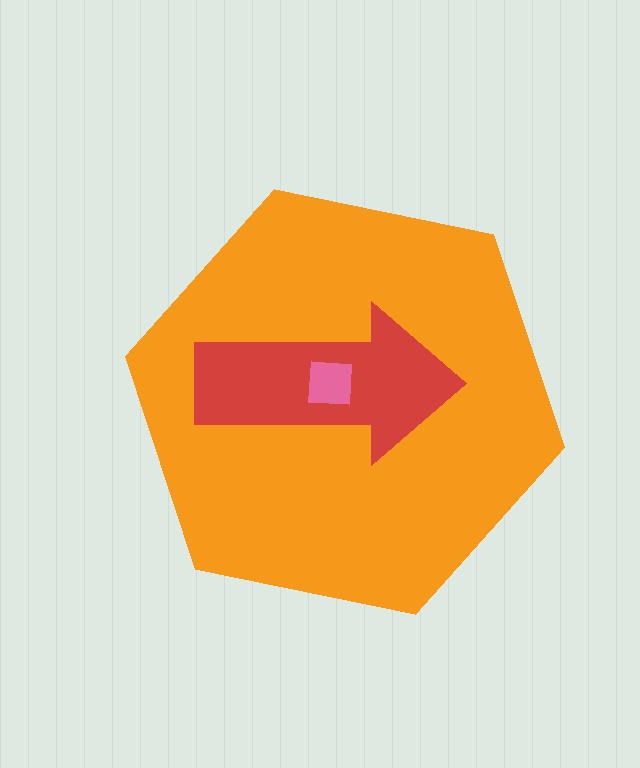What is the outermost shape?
The orange hexagon.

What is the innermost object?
The pink square.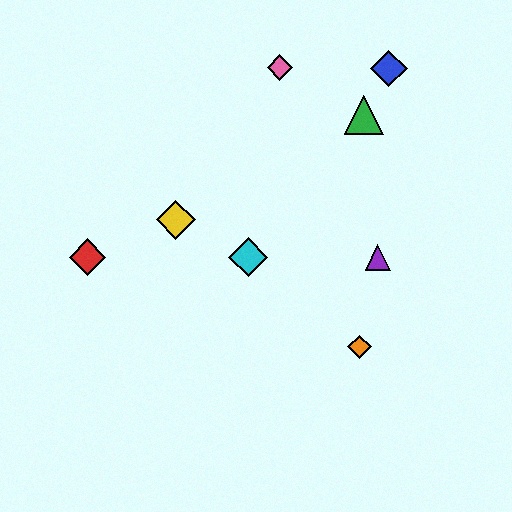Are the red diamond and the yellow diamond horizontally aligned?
No, the red diamond is at y≈257 and the yellow diamond is at y≈220.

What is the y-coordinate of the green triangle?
The green triangle is at y≈115.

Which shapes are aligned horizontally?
The red diamond, the purple triangle, the cyan diamond are aligned horizontally.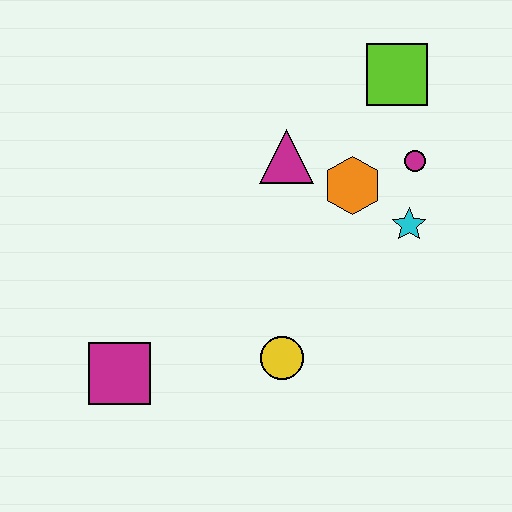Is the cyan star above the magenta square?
Yes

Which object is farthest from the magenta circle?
The magenta square is farthest from the magenta circle.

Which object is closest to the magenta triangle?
The orange hexagon is closest to the magenta triangle.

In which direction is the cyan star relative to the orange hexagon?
The cyan star is to the right of the orange hexagon.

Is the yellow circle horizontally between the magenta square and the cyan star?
Yes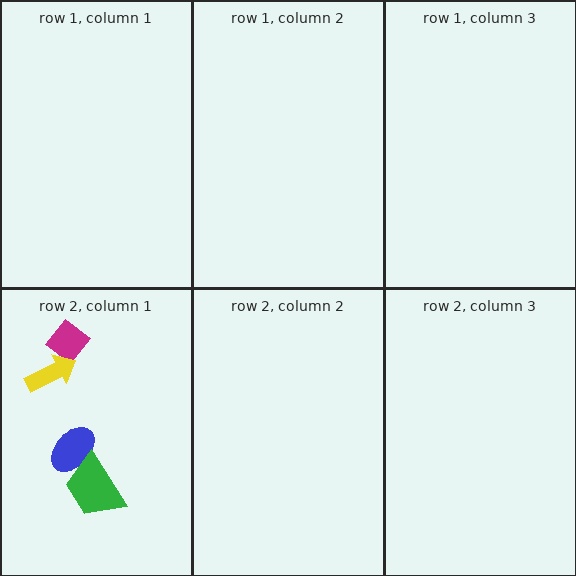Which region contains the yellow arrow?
The row 2, column 1 region.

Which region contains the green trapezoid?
The row 2, column 1 region.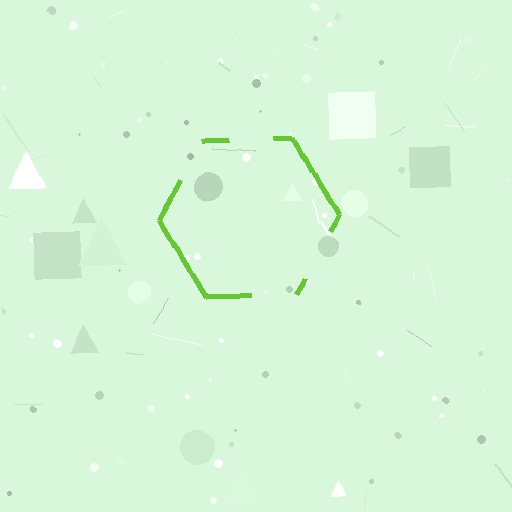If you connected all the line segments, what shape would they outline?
They would outline a hexagon.